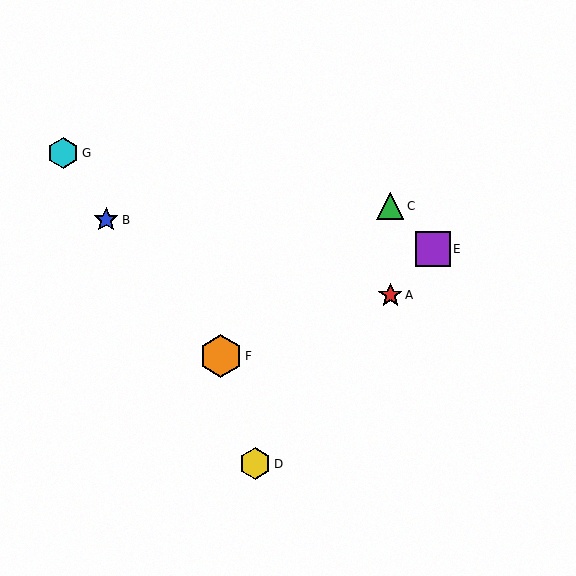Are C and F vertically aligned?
No, C is at x≈390 and F is at x≈221.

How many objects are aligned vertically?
2 objects (A, C) are aligned vertically.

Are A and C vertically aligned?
Yes, both are at x≈390.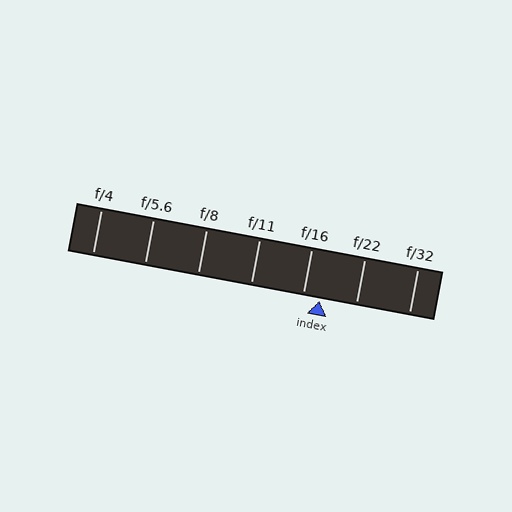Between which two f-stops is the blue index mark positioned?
The index mark is between f/16 and f/22.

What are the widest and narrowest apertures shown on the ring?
The widest aperture shown is f/4 and the narrowest is f/32.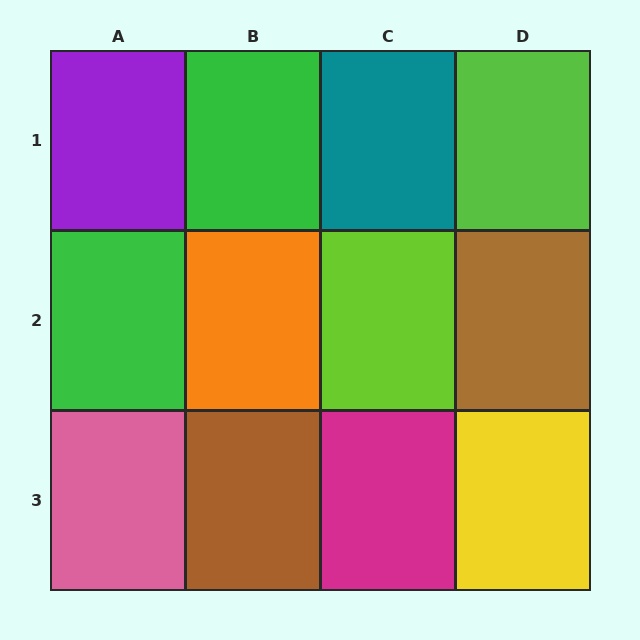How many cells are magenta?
1 cell is magenta.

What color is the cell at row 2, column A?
Green.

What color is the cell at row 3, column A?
Pink.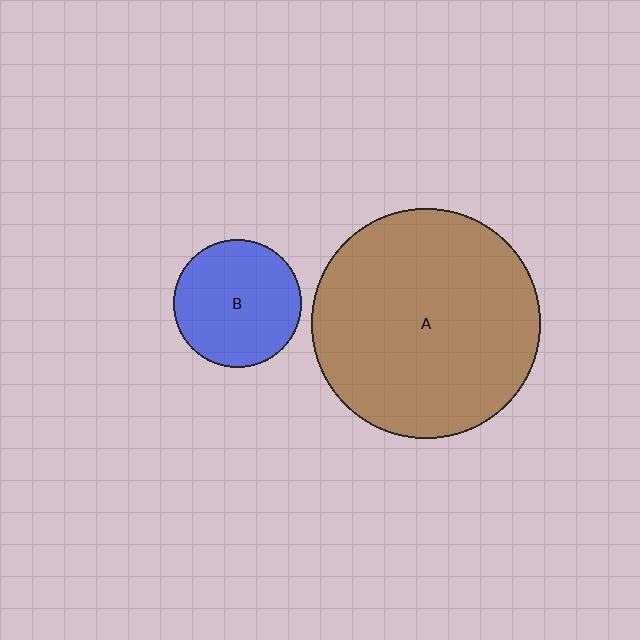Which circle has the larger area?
Circle A (brown).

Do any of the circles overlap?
No, none of the circles overlap.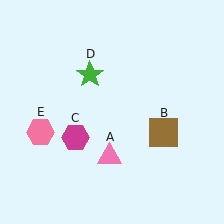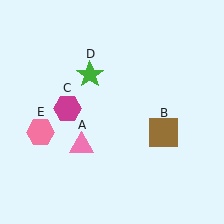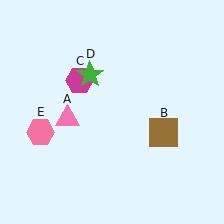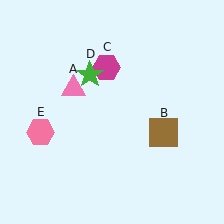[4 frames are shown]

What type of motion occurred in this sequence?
The pink triangle (object A), magenta hexagon (object C) rotated clockwise around the center of the scene.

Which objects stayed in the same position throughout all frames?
Brown square (object B) and green star (object D) and pink hexagon (object E) remained stationary.